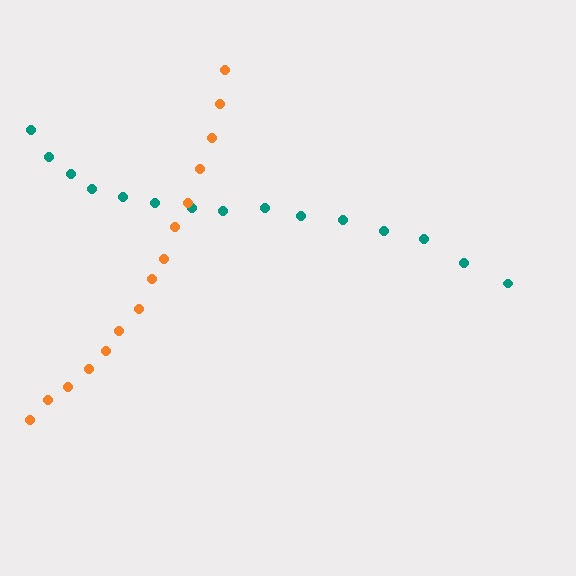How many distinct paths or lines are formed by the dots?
There are 2 distinct paths.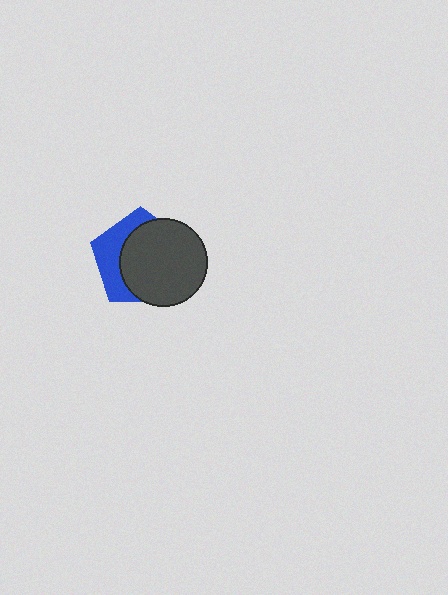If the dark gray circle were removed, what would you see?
You would see the complete blue pentagon.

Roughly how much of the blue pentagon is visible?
A small part of it is visible (roughly 35%).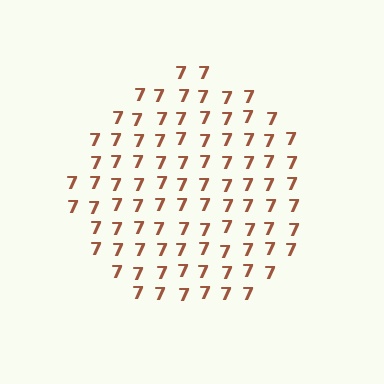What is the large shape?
The large shape is a circle.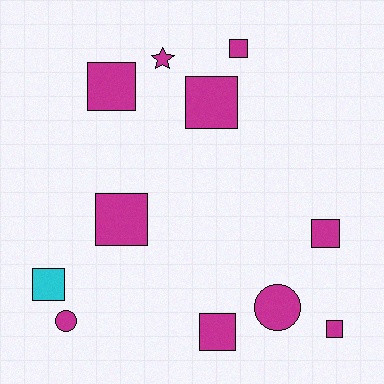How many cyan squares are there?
There is 1 cyan square.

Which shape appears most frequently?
Square, with 8 objects.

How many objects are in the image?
There are 11 objects.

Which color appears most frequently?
Magenta, with 10 objects.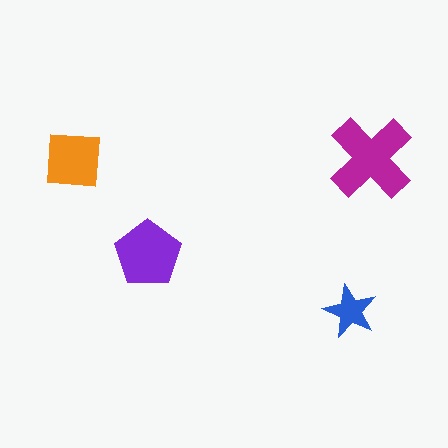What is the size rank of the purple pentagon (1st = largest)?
2nd.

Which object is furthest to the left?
The orange square is leftmost.